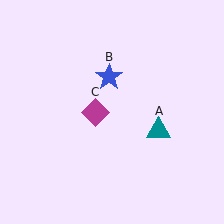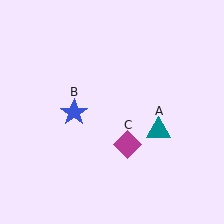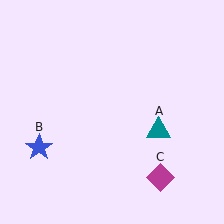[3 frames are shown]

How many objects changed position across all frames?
2 objects changed position: blue star (object B), magenta diamond (object C).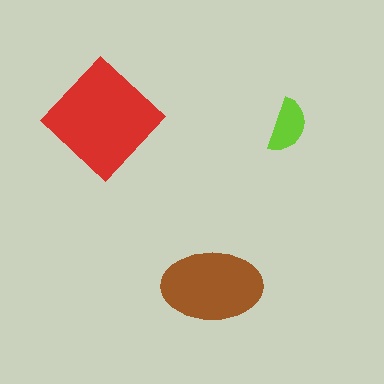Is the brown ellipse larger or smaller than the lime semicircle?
Larger.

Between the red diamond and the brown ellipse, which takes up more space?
The red diamond.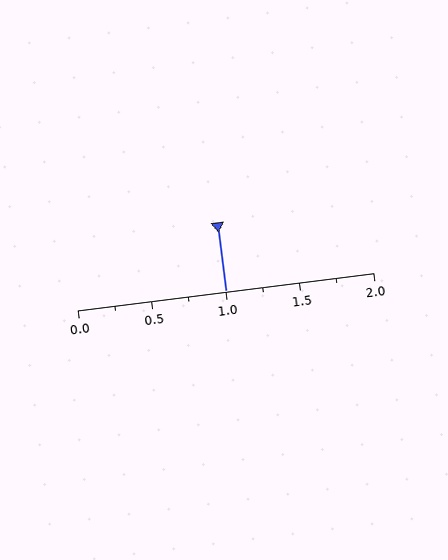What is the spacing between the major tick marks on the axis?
The major ticks are spaced 0.5 apart.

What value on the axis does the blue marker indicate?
The marker indicates approximately 1.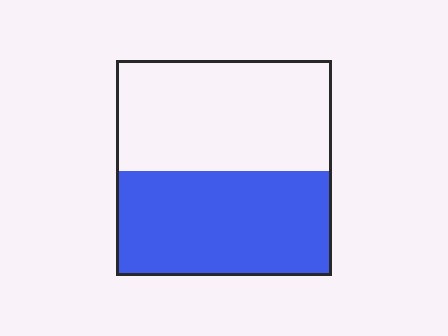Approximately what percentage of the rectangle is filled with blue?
Approximately 50%.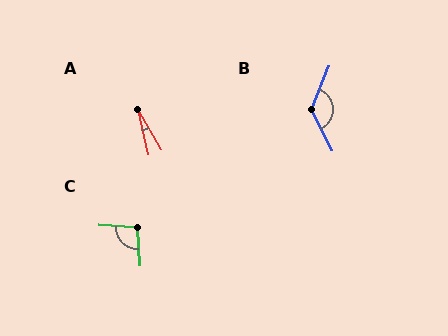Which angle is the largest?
B, at approximately 132 degrees.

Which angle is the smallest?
A, at approximately 17 degrees.